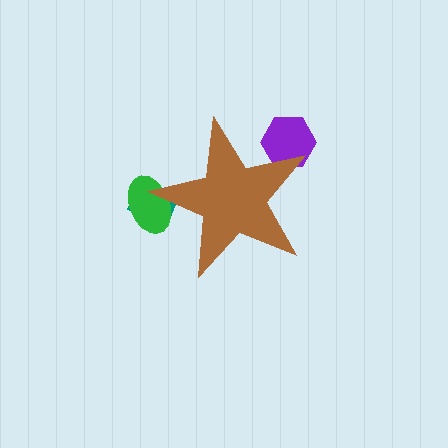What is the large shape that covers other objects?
A brown star.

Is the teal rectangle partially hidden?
Yes, the teal rectangle is partially hidden behind the brown star.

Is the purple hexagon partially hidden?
Yes, the purple hexagon is partially hidden behind the brown star.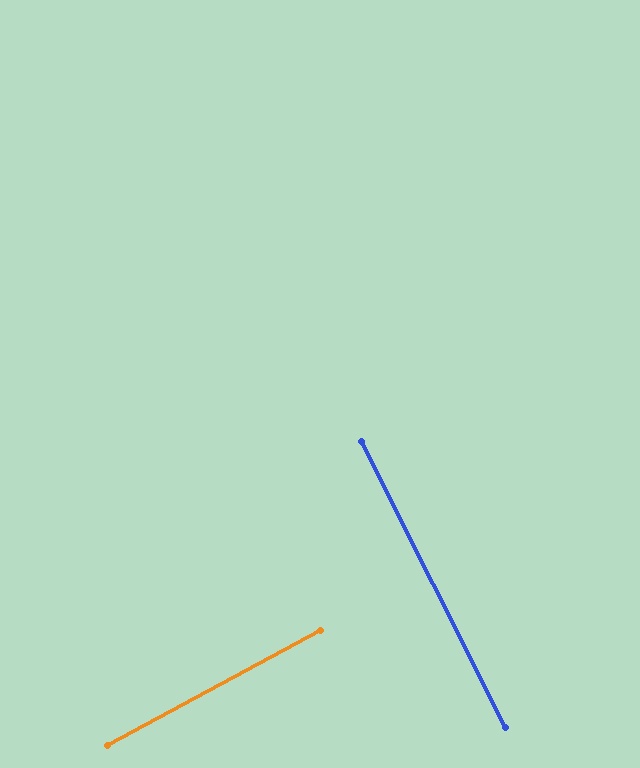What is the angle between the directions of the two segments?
Approximately 88 degrees.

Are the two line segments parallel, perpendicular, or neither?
Perpendicular — they meet at approximately 88°.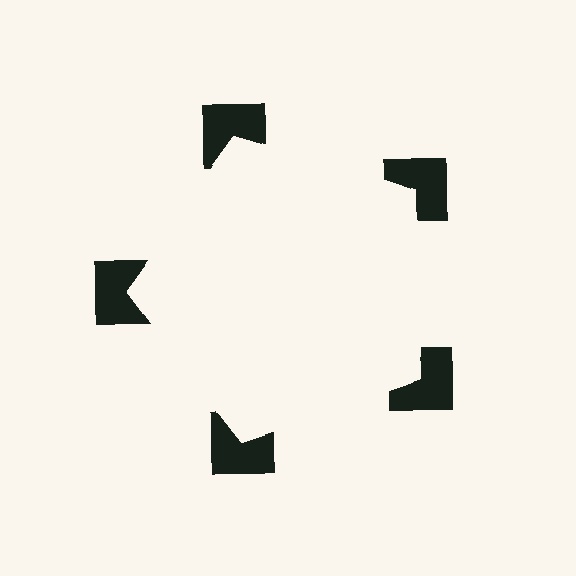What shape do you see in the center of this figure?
An illusory pentagon — its edges are inferred from the aligned wedge cuts in the notched squares, not physically drawn.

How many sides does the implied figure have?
5 sides.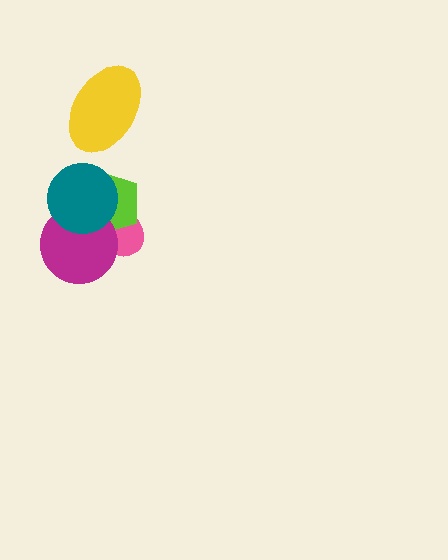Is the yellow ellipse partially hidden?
No, no other shape covers it.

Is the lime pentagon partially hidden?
Yes, it is partially covered by another shape.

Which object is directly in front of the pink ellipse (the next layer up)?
The lime pentagon is directly in front of the pink ellipse.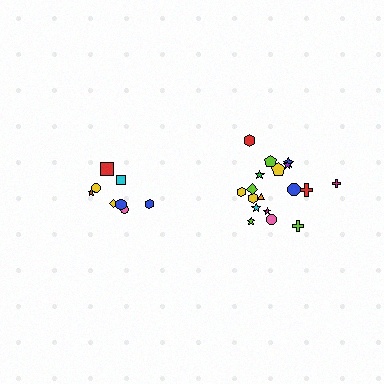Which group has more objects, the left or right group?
The right group.